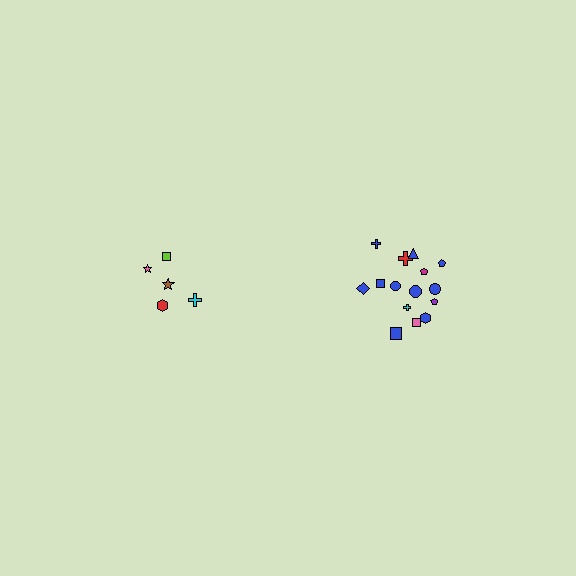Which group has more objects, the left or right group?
The right group.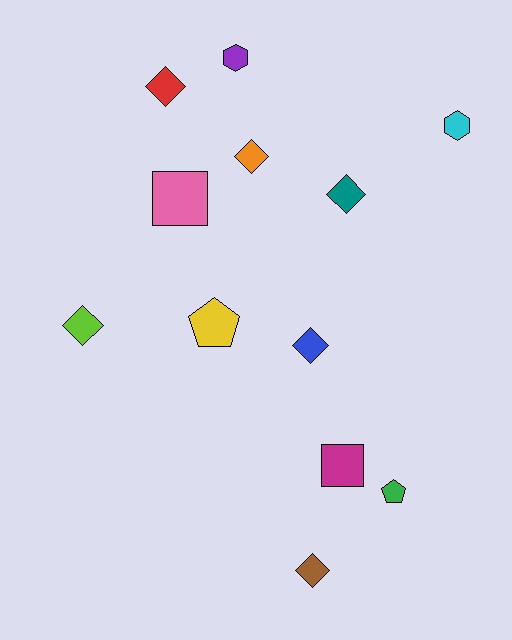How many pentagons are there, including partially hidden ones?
There are 2 pentagons.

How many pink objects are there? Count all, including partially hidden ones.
There is 1 pink object.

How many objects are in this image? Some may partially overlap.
There are 12 objects.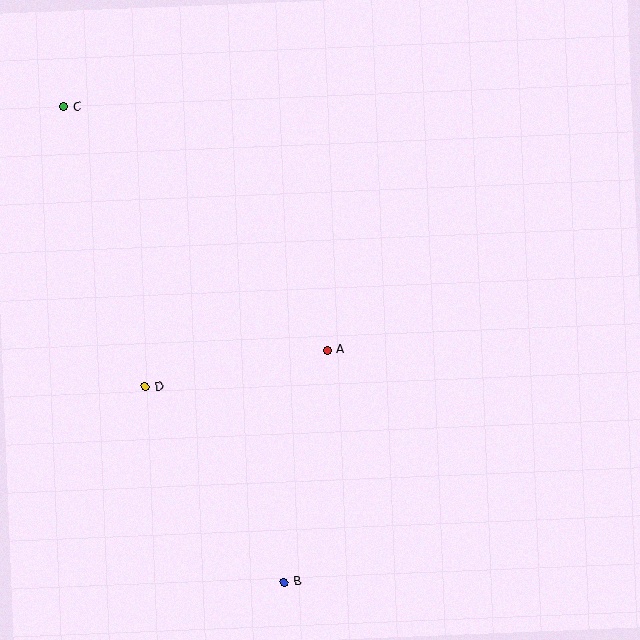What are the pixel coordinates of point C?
Point C is at (64, 107).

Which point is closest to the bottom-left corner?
Point B is closest to the bottom-left corner.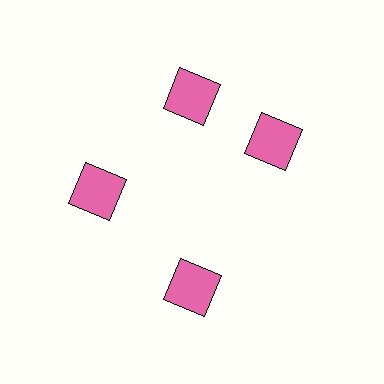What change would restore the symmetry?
The symmetry would be restored by rotating it back into even spacing with its neighbors so that all 4 squares sit at equal angles and equal distance from the center.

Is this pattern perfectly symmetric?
No. The 4 pink squares are arranged in a ring, but one element near the 3 o'clock position is rotated out of alignment along the ring, breaking the 4-fold rotational symmetry.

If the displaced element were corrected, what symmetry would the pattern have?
It would have 4-fold rotational symmetry — the pattern would map onto itself every 90 degrees.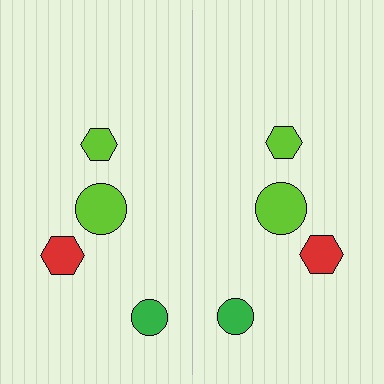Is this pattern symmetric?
Yes, this pattern has bilateral (reflection) symmetry.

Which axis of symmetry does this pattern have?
The pattern has a vertical axis of symmetry running through the center of the image.